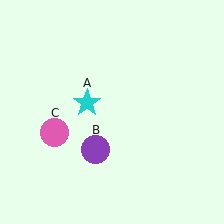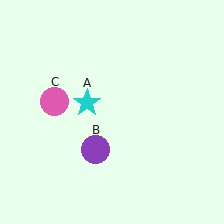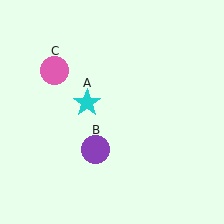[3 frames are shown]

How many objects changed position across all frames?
1 object changed position: pink circle (object C).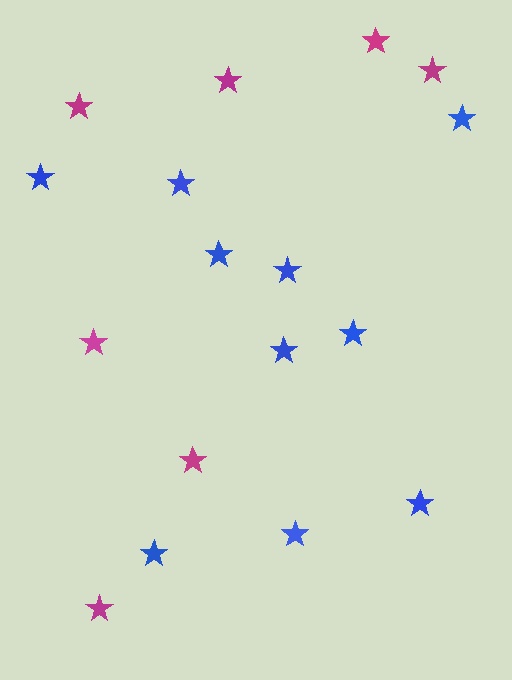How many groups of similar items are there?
There are 2 groups: one group of magenta stars (7) and one group of blue stars (10).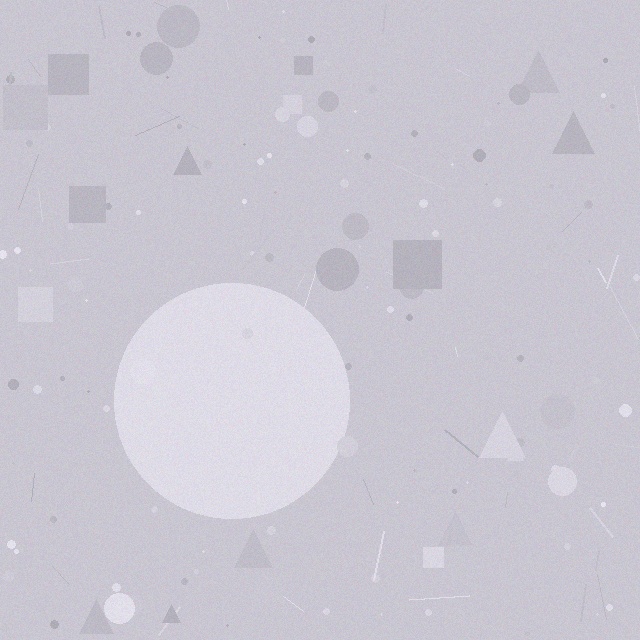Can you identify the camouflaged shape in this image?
The camouflaged shape is a circle.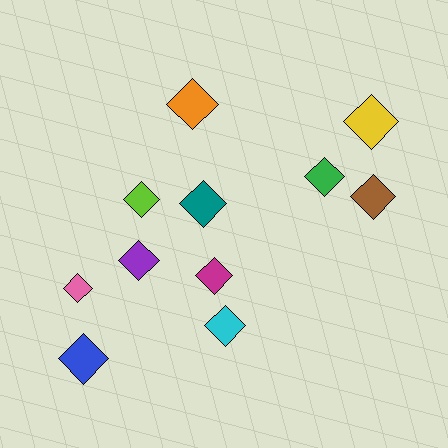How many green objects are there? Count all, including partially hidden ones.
There is 1 green object.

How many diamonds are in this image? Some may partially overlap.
There are 11 diamonds.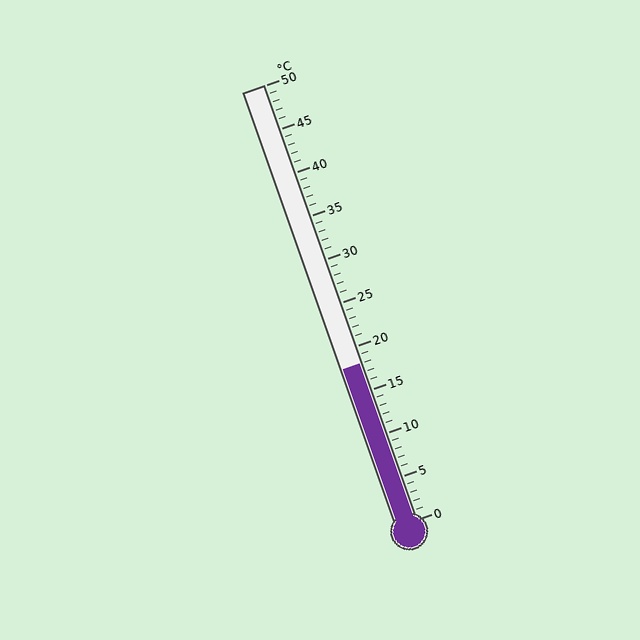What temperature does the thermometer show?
The thermometer shows approximately 18°C.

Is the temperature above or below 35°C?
The temperature is below 35°C.